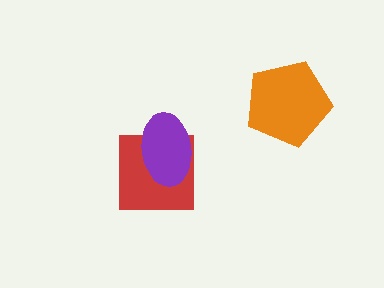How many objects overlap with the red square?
1 object overlaps with the red square.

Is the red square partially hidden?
Yes, it is partially covered by another shape.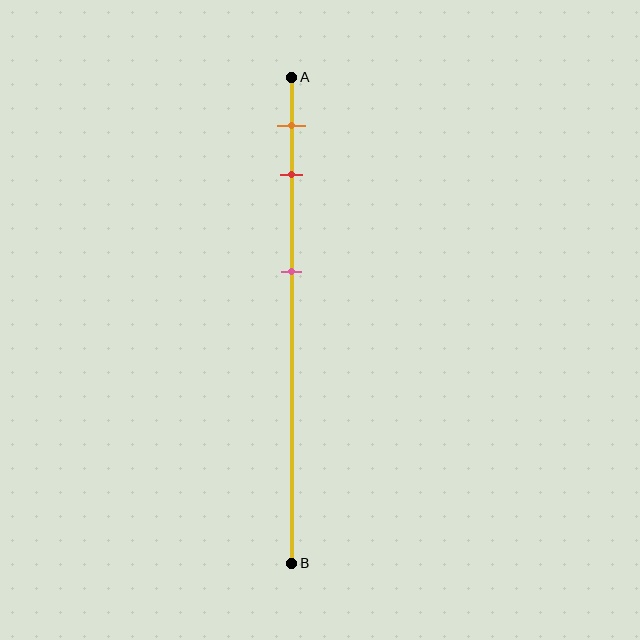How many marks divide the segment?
There are 3 marks dividing the segment.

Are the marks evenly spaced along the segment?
No, the marks are not evenly spaced.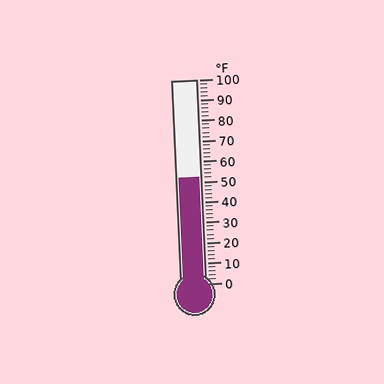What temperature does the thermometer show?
The thermometer shows approximately 52°F.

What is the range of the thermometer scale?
The thermometer scale ranges from 0°F to 100°F.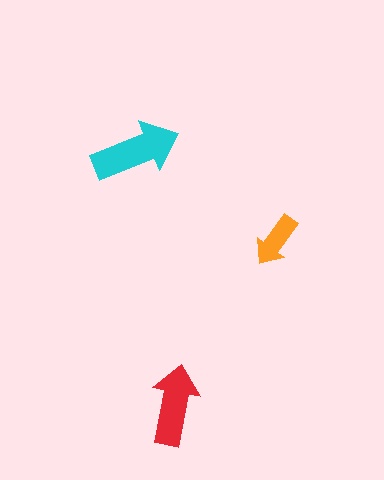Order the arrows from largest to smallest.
the cyan one, the red one, the orange one.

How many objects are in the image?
There are 3 objects in the image.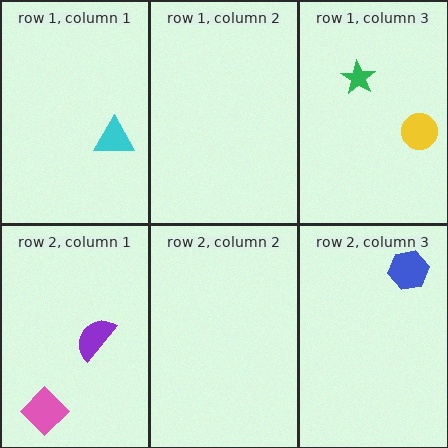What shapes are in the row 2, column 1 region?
The purple semicircle, the pink diamond.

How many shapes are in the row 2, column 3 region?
1.